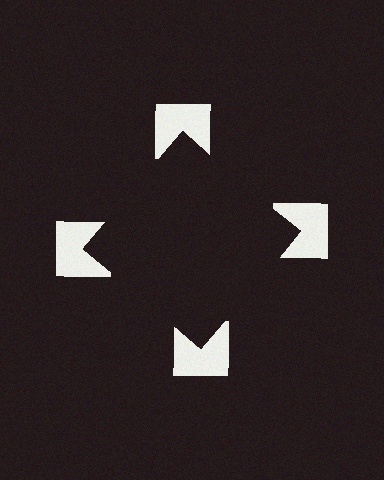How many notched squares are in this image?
There are 4 — one at each vertex of the illusory square.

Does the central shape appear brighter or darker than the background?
It typically appears slightly darker than the background, even though no actual brightness change is drawn.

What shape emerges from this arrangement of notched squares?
An illusory square — its edges are inferred from the aligned wedge cuts in the notched squares, not physically drawn.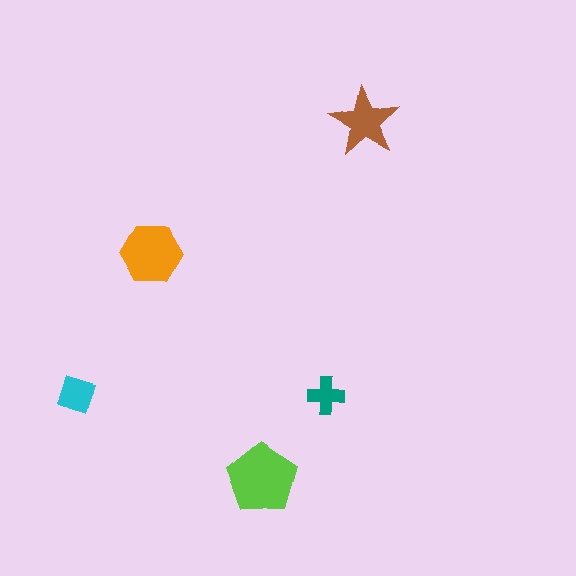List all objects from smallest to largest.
The teal cross, the cyan diamond, the brown star, the orange hexagon, the lime pentagon.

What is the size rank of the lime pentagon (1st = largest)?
1st.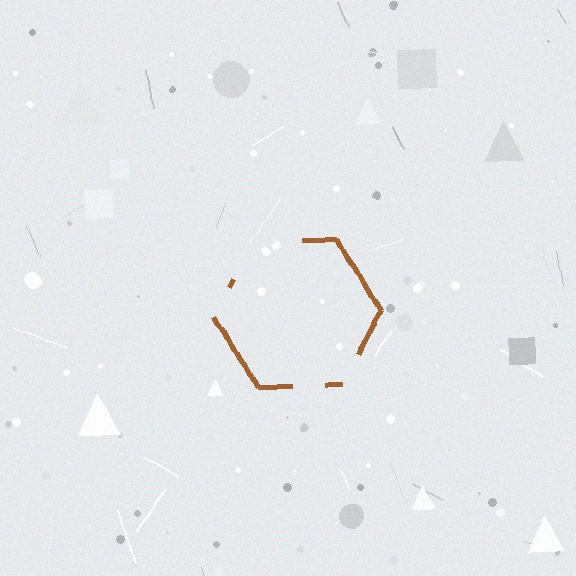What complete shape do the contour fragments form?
The contour fragments form a hexagon.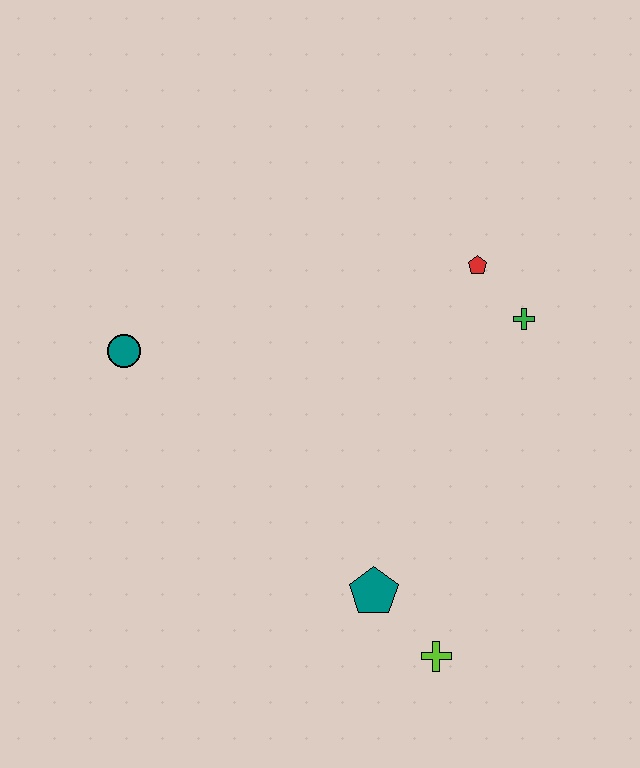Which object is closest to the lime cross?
The teal pentagon is closest to the lime cross.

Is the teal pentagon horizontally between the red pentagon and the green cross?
No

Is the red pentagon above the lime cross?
Yes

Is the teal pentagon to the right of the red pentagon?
No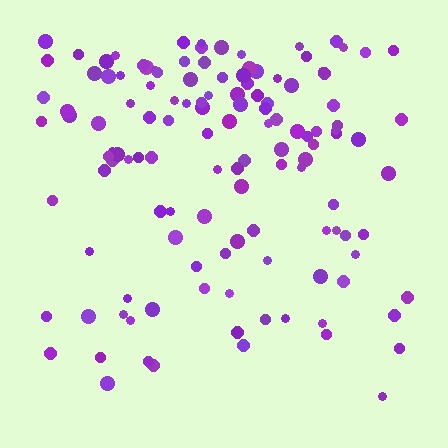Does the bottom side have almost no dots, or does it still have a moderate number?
Still a moderate number, just noticeably fewer than the top.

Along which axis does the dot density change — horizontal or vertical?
Vertical.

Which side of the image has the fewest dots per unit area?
The bottom.